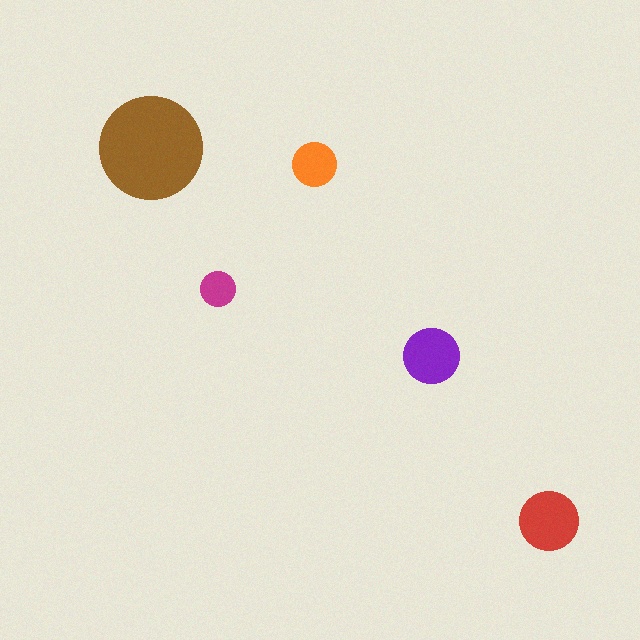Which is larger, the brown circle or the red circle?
The brown one.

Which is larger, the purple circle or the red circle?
The red one.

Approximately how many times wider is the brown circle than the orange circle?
About 2.5 times wider.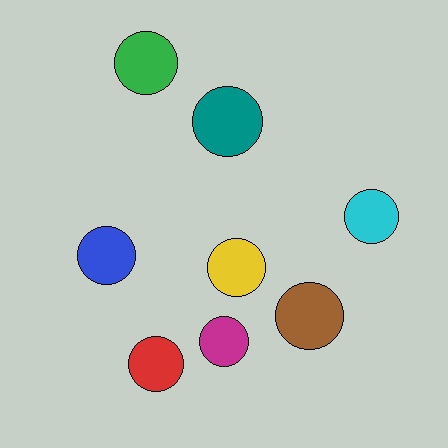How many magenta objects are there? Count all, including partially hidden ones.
There is 1 magenta object.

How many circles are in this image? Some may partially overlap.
There are 8 circles.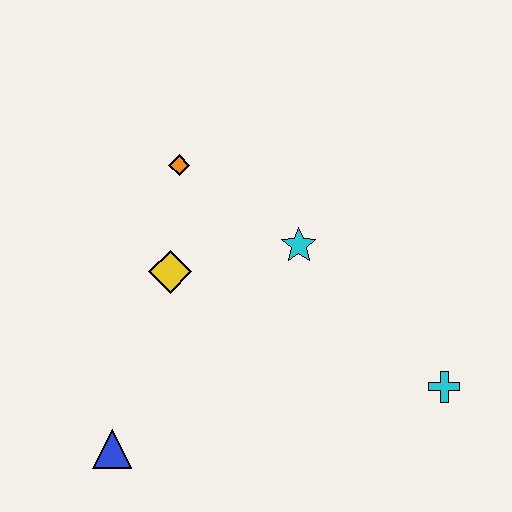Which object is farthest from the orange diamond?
The cyan cross is farthest from the orange diamond.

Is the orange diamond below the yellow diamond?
No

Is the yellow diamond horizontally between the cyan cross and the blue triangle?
Yes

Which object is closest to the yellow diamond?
The orange diamond is closest to the yellow diamond.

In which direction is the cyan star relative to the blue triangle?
The cyan star is above the blue triangle.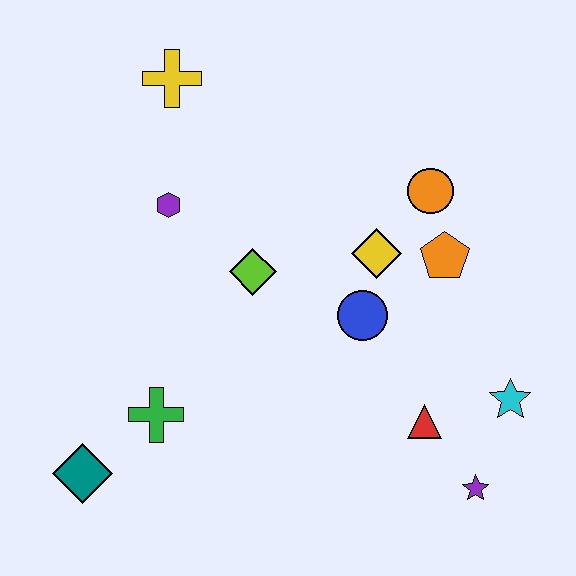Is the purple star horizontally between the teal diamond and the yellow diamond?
No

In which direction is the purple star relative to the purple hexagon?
The purple star is to the right of the purple hexagon.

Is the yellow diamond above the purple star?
Yes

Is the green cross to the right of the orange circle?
No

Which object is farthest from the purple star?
The yellow cross is farthest from the purple star.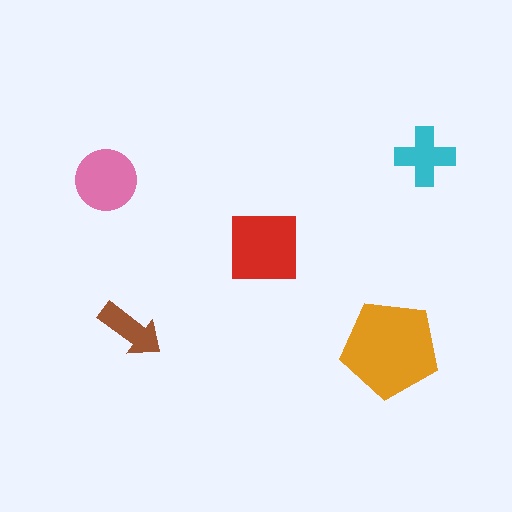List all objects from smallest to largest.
The brown arrow, the cyan cross, the pink circle, the red square, the orange pentagon.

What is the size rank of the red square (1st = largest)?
2nd.